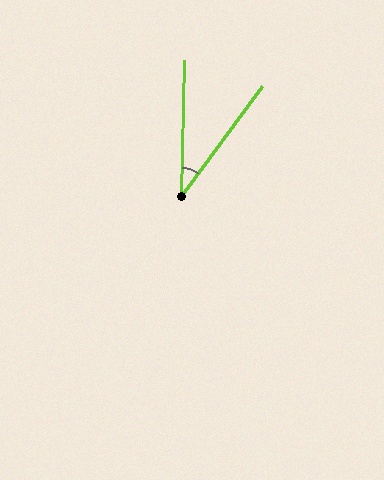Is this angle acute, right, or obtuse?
It is acute.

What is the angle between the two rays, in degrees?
Approximately 35 degrees.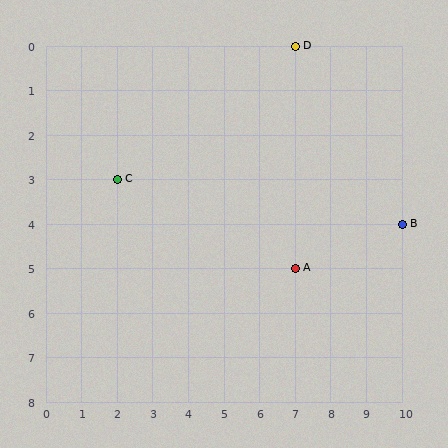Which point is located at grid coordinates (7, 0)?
Point D is at (7, 0).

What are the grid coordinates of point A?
Point A is at grid coordinates (7, 5).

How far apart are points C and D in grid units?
Points C and D are 5 columns and 3 rows apart (about 5.8 grid units diagonally).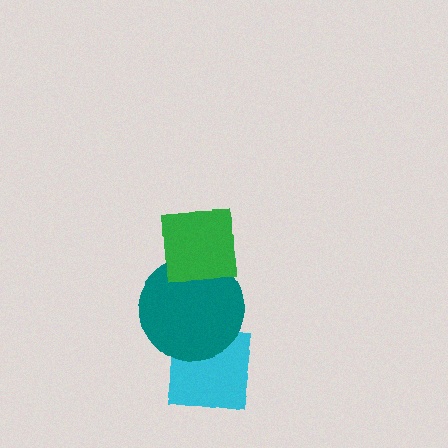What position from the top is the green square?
The green square is 1st from the top.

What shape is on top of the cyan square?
The teal circle is on top of the cyan square.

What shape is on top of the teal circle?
The green square is on top of the teal circle.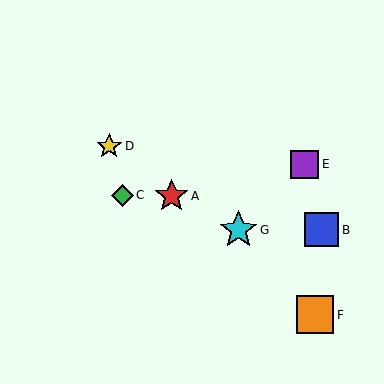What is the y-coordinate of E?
Object E is at y≈164.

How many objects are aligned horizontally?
2 objects (B, G) are aligned horizontally.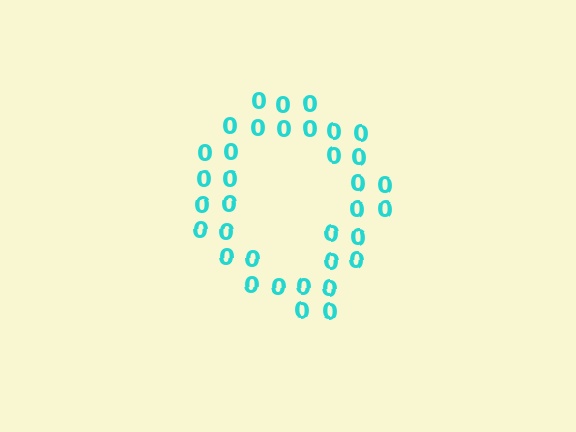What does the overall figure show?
The overall figure shows the letter Q.